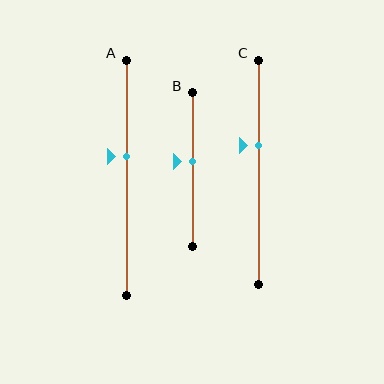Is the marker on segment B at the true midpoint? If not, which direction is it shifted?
No, the marker on segment B is shifted upward by about 6% of the segment length.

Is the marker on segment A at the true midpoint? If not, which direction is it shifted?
No, the marker on segment A is shifted upward by about 9% of the segment length.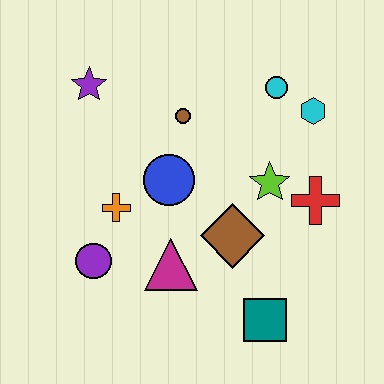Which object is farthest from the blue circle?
The teal square is farthest from the blue circle.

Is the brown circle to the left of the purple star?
No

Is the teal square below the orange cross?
Yes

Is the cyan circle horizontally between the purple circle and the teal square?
No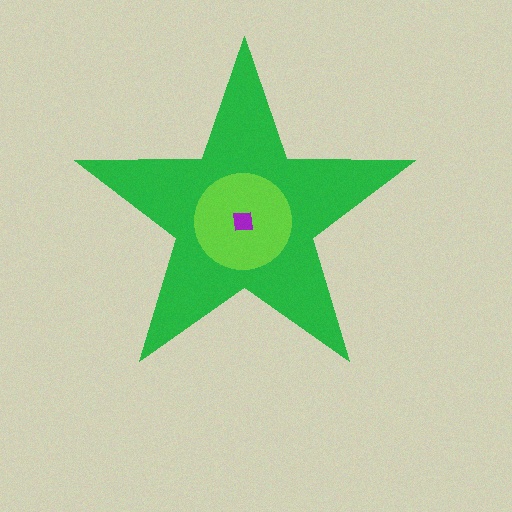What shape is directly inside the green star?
The lime circle.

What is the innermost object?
The purple square.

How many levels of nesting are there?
3.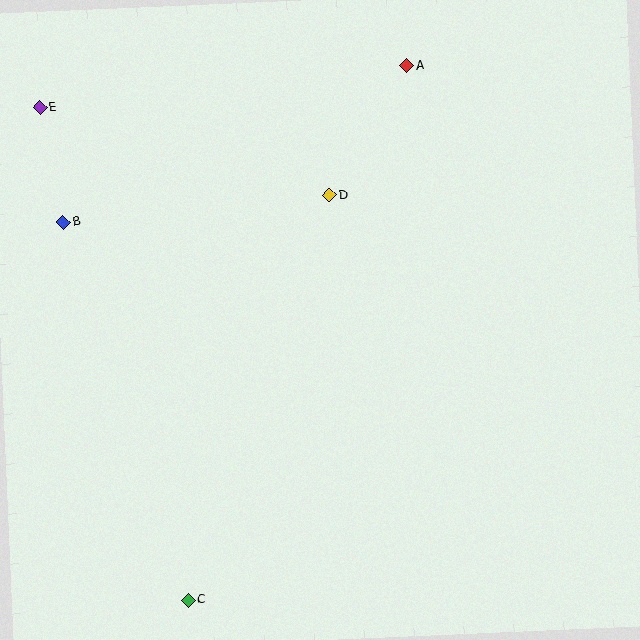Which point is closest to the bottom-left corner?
Point C is closest to the bottom-left corner.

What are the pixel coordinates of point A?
Point A is at (407, 66).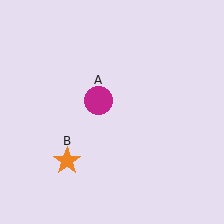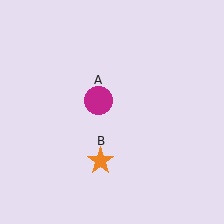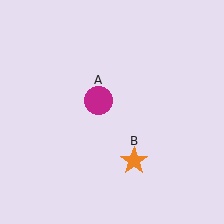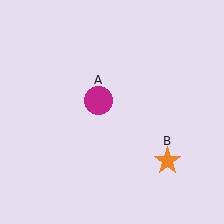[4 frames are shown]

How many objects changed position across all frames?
1 object changed position: orange star (object B).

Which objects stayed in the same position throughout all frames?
Magenta circle (object A) remained stationary.